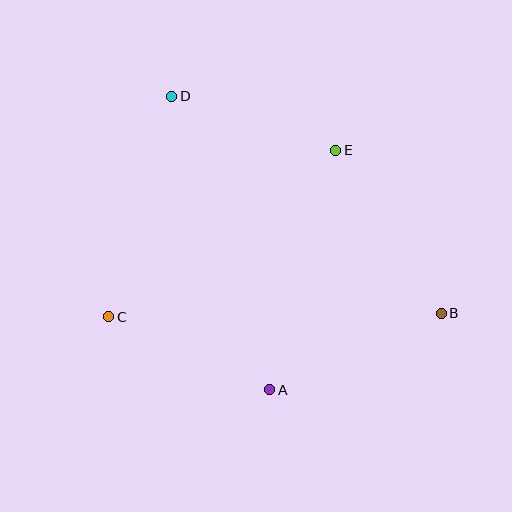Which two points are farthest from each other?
Points B and D are farthest from each other.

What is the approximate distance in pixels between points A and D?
The distance between A and D is approximately 310 pixels.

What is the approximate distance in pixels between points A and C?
The distance between A and C is approximately 177 pixels.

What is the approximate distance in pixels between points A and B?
The distance between A and B is approximately 188 pixels.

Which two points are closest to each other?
Points D and E are closest to each other.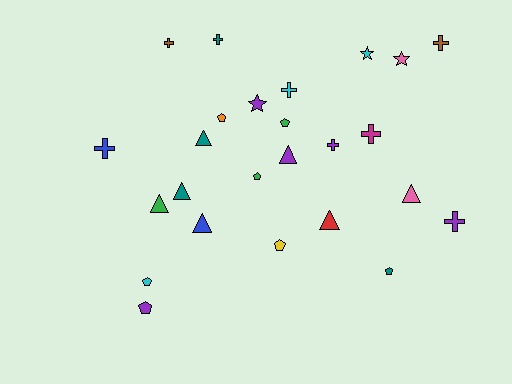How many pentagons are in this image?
There are 7 pentagons.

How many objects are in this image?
There are 25 objects.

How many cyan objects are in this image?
There are 3 cyan objects.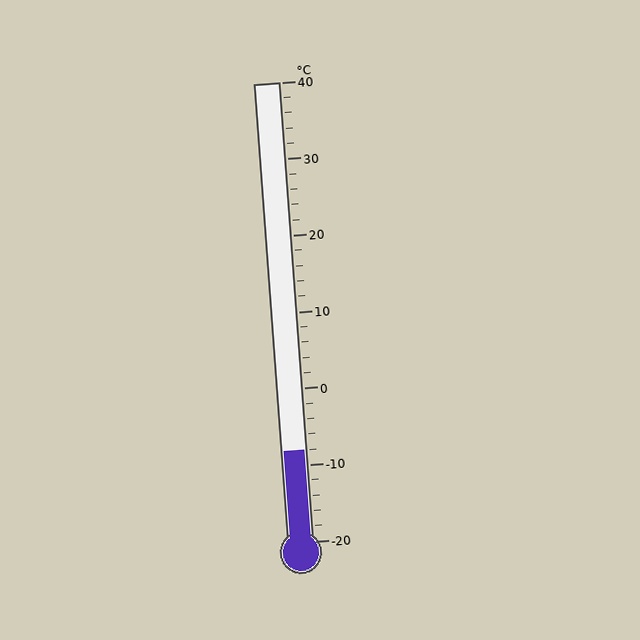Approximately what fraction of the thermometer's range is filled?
The thermometer is filled to approximately 20% of its range.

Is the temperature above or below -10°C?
The temperature is above -10°C.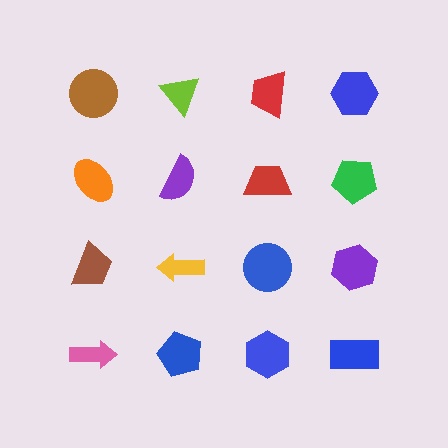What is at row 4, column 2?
A blue pentagon.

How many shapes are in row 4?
4 shapes.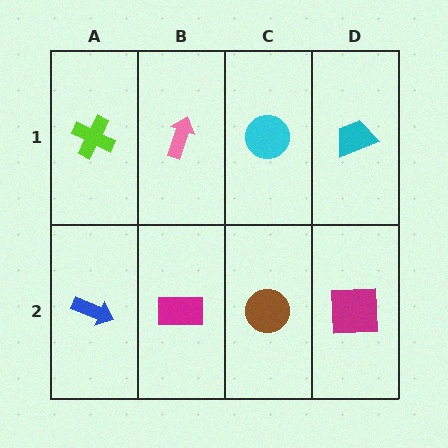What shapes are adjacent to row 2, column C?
A cyan circle (row 1, column C), a magenta rectangle (row 2, column B), a magenta square (row 2, column D).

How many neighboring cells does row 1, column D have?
2.